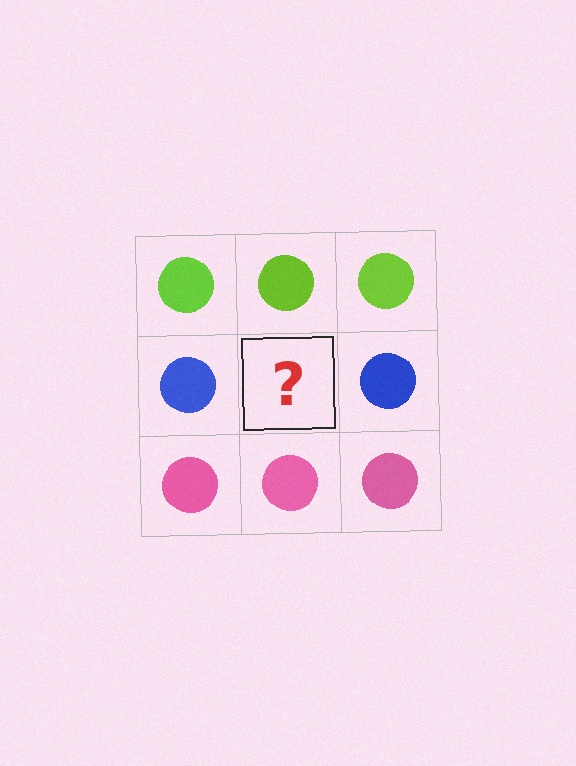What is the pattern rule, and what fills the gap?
The rule is that each row has a consistent color. The gap should be filled with a blue circle.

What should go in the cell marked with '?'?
The missing cell should contain a blue circle.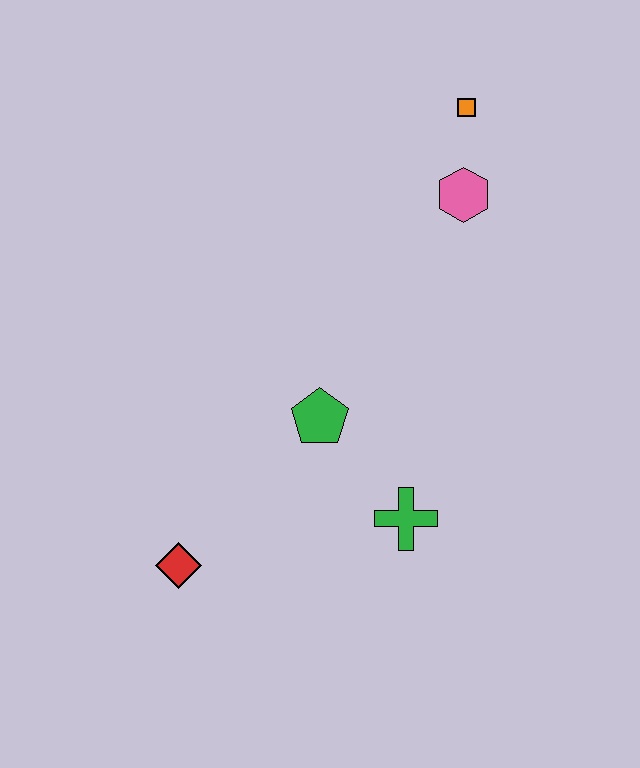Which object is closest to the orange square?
The pink hexagon is closest to the orange square.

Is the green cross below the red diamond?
No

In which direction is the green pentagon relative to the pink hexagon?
The green pentagon is below the pink hexagon.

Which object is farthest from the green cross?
The orange square is farthest from the green cross.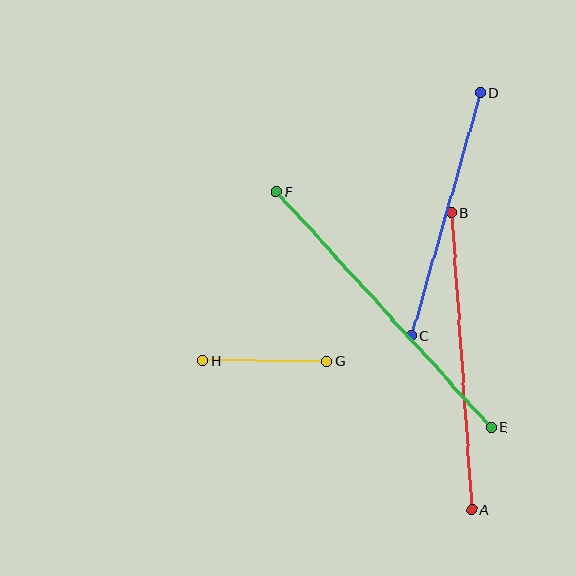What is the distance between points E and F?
The distance is approximately 319 pixels.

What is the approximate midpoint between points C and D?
The midpoint is at approximately (446, 214) pixels.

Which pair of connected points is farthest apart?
Points E and F are farthest apart.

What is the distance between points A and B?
The distance is approximately 298 pixels.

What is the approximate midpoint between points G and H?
The midpoint is at approximately (265, 361) pixels.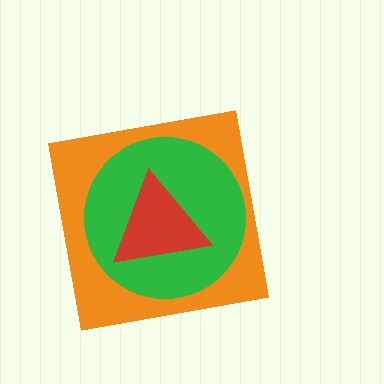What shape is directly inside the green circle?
The red triangle.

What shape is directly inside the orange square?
The green circle.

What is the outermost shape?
The orange square.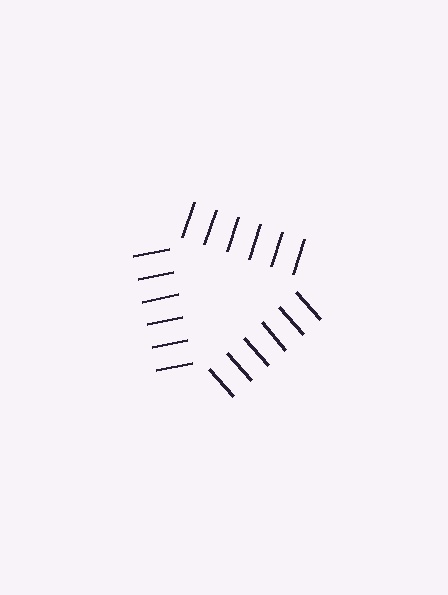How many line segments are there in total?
18 — 6 along each of the 3 edges.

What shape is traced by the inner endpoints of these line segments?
An illusory triangle — the line segments terminate on its edges but no continuous stroke is drawn.